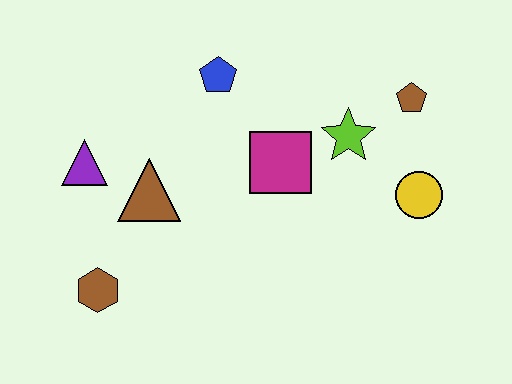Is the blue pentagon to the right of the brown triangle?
Yes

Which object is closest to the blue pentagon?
The magenta square is closest to the blue pentagon.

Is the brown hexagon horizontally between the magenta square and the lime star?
No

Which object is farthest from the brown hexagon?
The brown pentagon is farthest from the brown hexagon.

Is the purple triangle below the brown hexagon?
No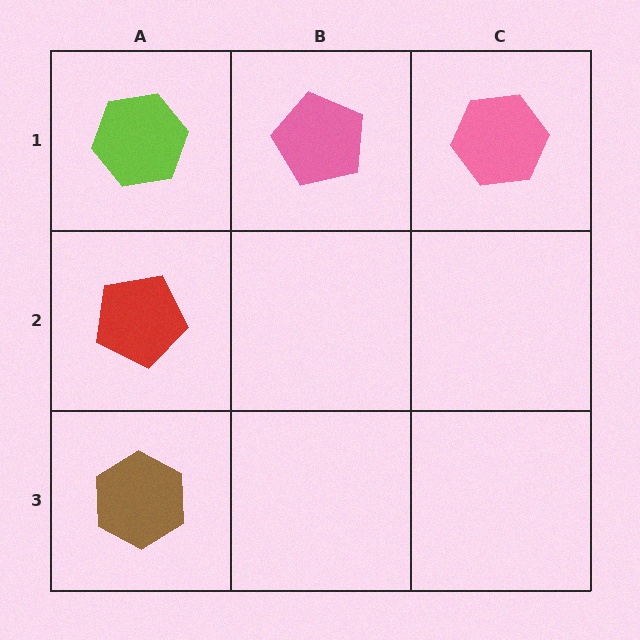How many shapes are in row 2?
1 shape.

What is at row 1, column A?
A lime hexagon.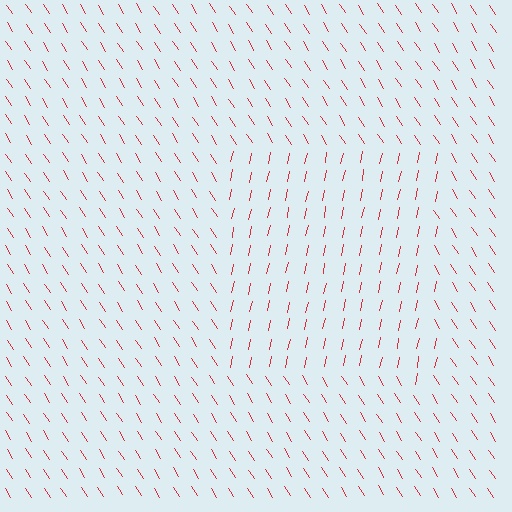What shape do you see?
I see a rectangle.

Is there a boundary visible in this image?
Yes, there is a texture boundary formed by a change in line orientation.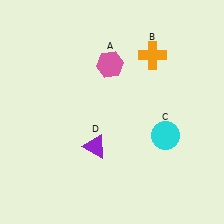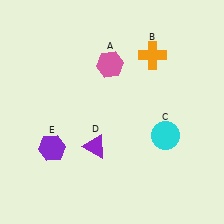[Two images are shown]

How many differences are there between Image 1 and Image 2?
There is 1 difference between the two images.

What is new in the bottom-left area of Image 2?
A purple hexagon (E) was added in the bottom-left area of Image 2.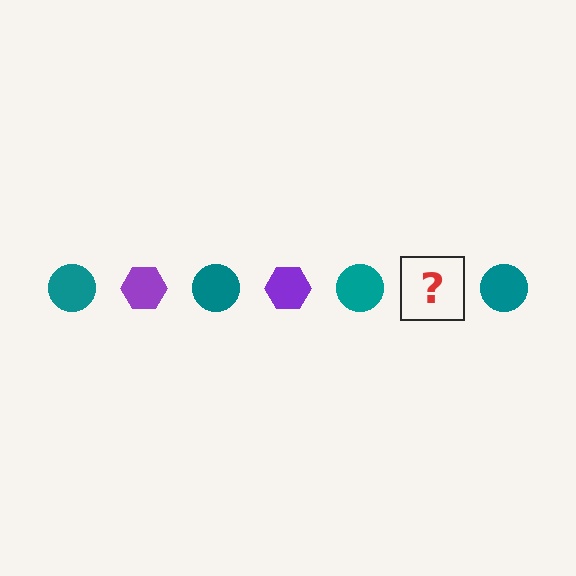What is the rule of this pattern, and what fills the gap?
The rule is that the pattern alternates between teal circle and purple hexagon. The gap should be filled with a purple hexagon.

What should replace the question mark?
The question mark should be replaced with a purple hexagon.